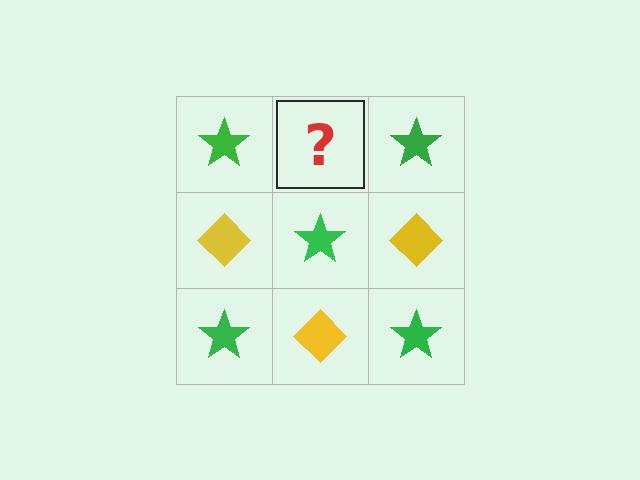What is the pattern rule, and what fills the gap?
The rule is that it alternates green star and yellow diamond in a checkerboard pattern. The gap should be filled with a yellow diamond.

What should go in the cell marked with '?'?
The missing cell should contain a yellow diamond.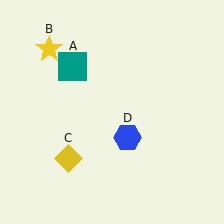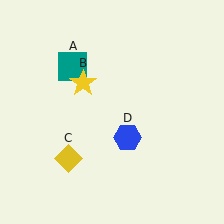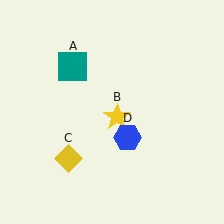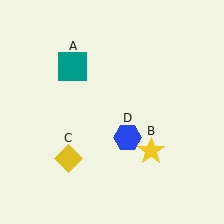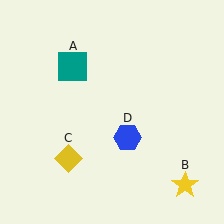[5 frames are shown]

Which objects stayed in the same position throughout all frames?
Teal square (object A) and yellow diamond (object C) and blue hexagon (object D) remained stationary.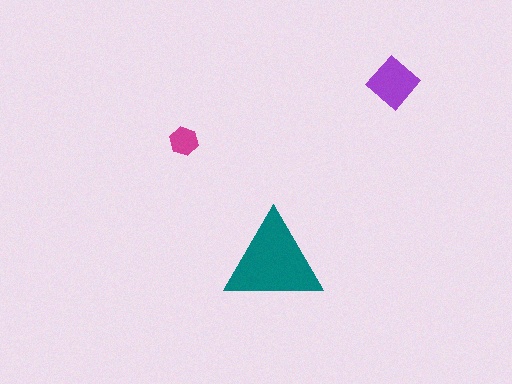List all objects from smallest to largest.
The magenta hexagon, the purple diamond, the teal triangle.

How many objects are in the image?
There are 3 objects in the image.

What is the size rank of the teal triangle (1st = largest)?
1st.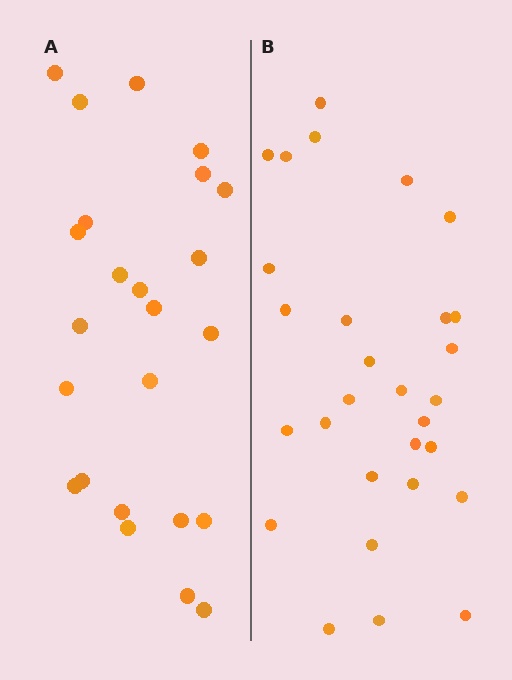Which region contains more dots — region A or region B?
Region B (the right region) has more dots.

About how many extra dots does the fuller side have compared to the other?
Region B has about 5 more dots than region A.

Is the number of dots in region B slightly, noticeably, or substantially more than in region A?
Region B has only slightly more — the two regions are fairly close. The ratio is roughly 1.2 to 1.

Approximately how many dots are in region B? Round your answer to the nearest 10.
About 30 dots. (The exact count is 29, which rounds to 30.)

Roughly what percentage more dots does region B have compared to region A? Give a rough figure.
About 20% more.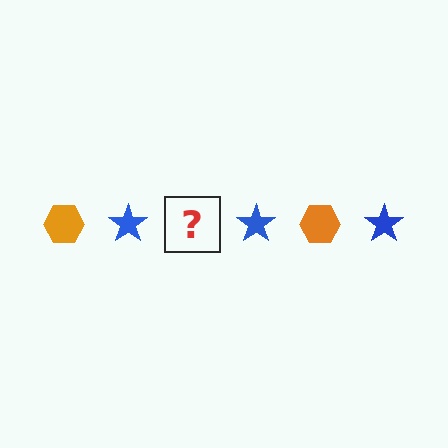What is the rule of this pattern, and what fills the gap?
The rule is that the pattern alternates between orange hexagon and blue star. The gap should be filled with an orange hexagon.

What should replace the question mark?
The question mark should be replaced with an orange hexagon.